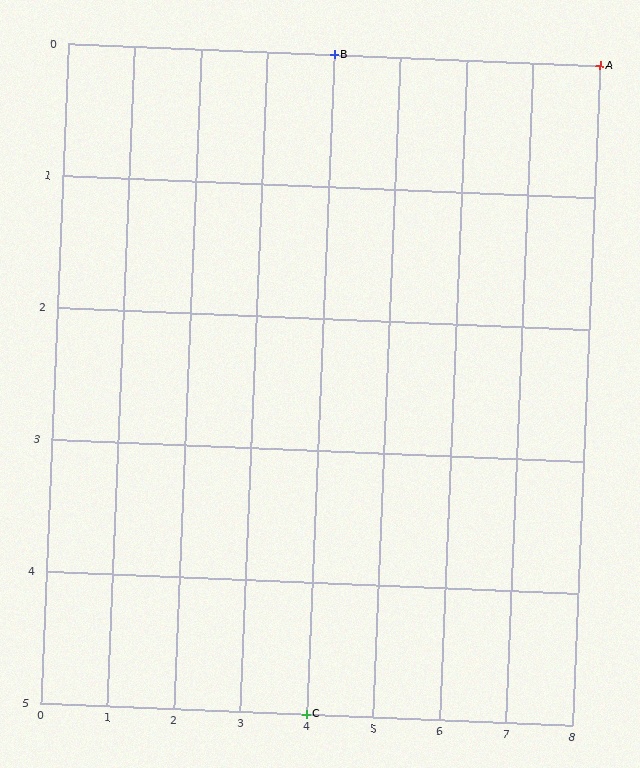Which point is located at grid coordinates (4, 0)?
Point B is at (4, 0).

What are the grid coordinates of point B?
Point B is at grid coordinates (4, 0).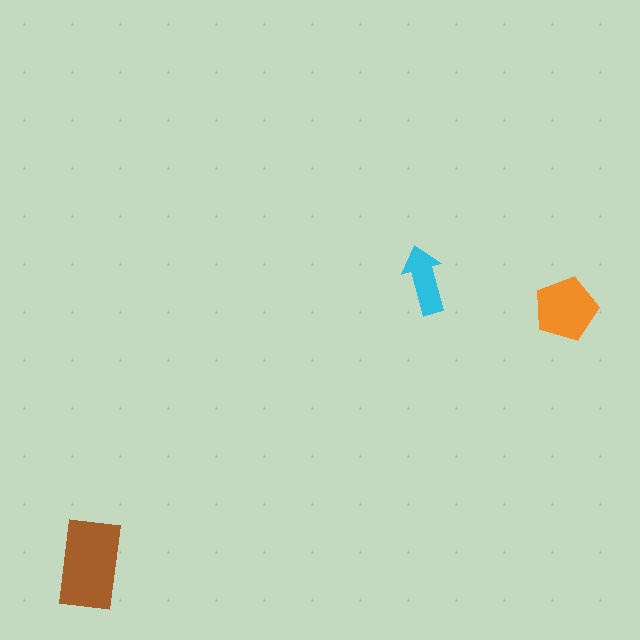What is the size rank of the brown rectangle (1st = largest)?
1st.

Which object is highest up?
The cyan arrow is topmost.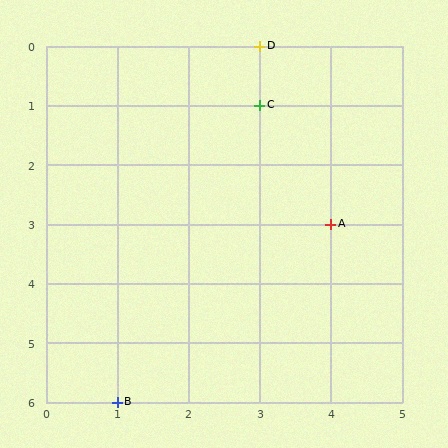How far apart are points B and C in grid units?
Points B and C are 2 columns and 5 rows apart (about 5.4 grid units diagonally).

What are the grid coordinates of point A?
Point A is at grid coordinates (4, 3).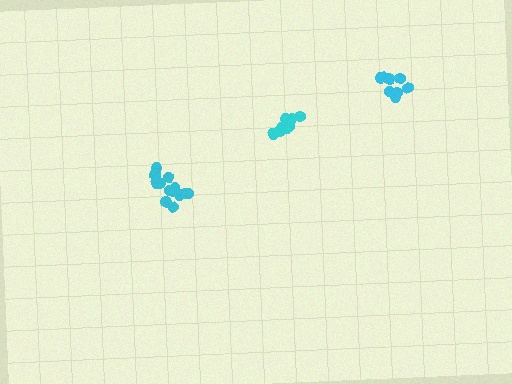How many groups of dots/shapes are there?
There are 3 groups.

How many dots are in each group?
Group 1: 13 dots, Group 2: 9 dots, Group 3: 14 dots (36 total).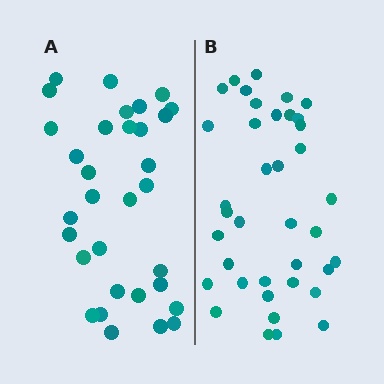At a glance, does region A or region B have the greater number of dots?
Region B (the right region) has more dots.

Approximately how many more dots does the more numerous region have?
Region B has about 6 more dots than region A.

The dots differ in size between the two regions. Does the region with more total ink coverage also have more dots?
No. Region A has more total ink coverage because its dots are larger, but region B actually contains more individual dots. Total area can be misleading — the number of items is what matters here.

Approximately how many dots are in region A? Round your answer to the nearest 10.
About 30 dots. (The exact count is 32, which rounds to 30.)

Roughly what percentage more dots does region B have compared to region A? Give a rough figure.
About 20% more.